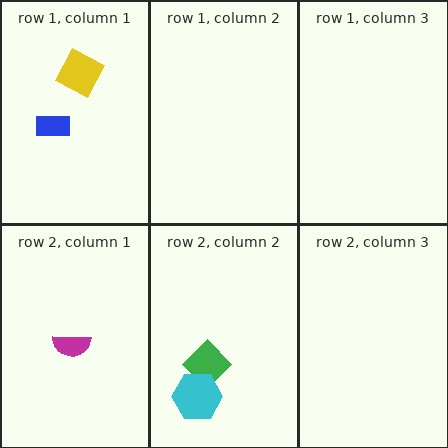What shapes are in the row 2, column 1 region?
The magenta semicircle.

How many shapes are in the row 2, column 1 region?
1.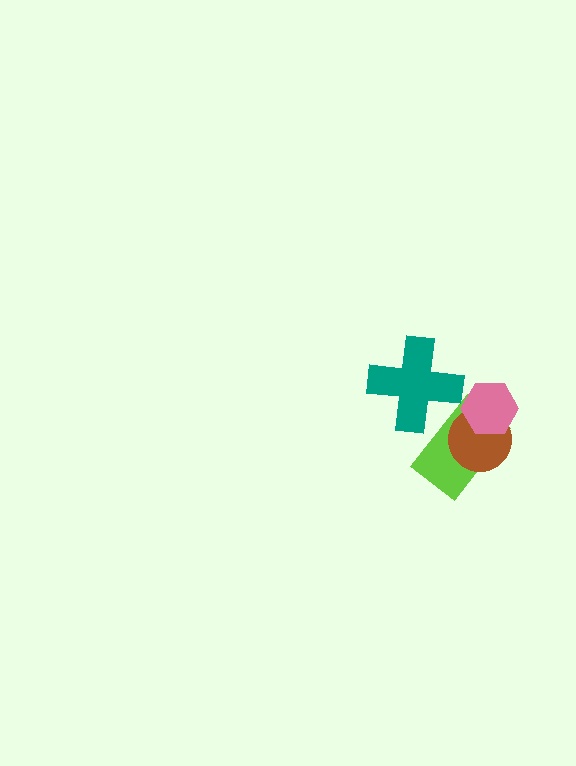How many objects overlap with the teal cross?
1 object overlaps with the teal cross.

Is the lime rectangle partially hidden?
Yes, it is partially covered by another shape.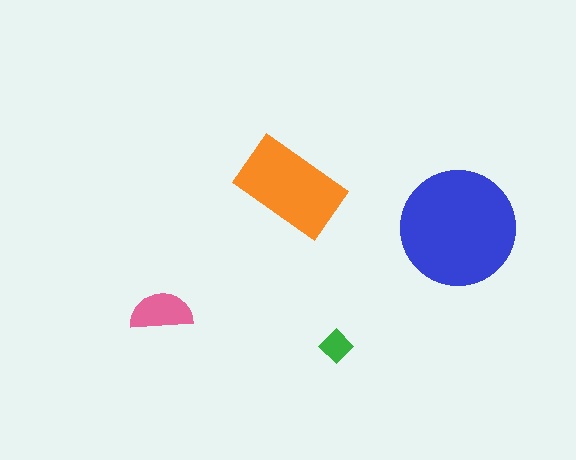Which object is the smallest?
The green diamond.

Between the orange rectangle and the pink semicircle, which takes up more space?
The orange rectangle.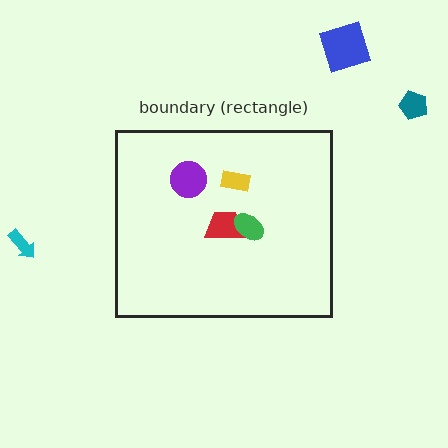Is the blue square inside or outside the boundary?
Outside.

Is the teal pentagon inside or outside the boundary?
Outside.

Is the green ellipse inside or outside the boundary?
Inside.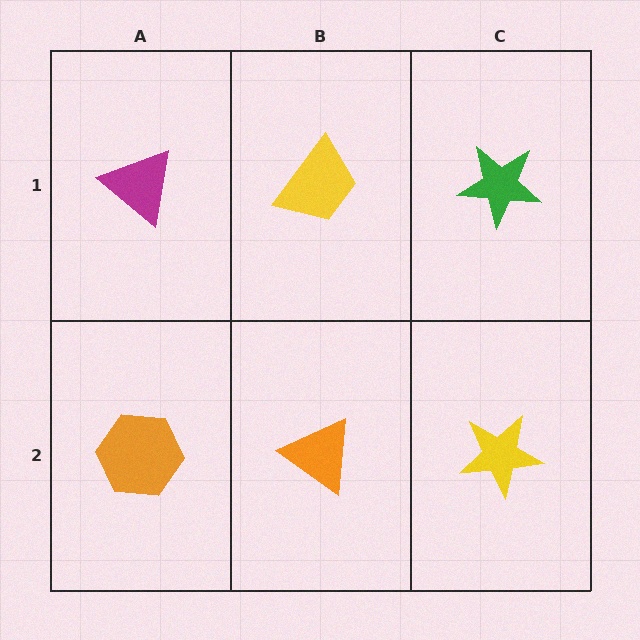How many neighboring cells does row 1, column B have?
3.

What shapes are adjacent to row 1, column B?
An orange triangle (row 2, column B), a magenta triangle (row 1, column A), a green star (row 1, column C).